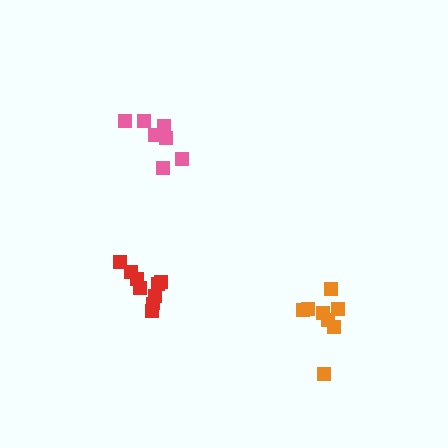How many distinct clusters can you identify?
There are 3 distinct clusters.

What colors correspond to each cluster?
The clusters are colored: pink, red, orange.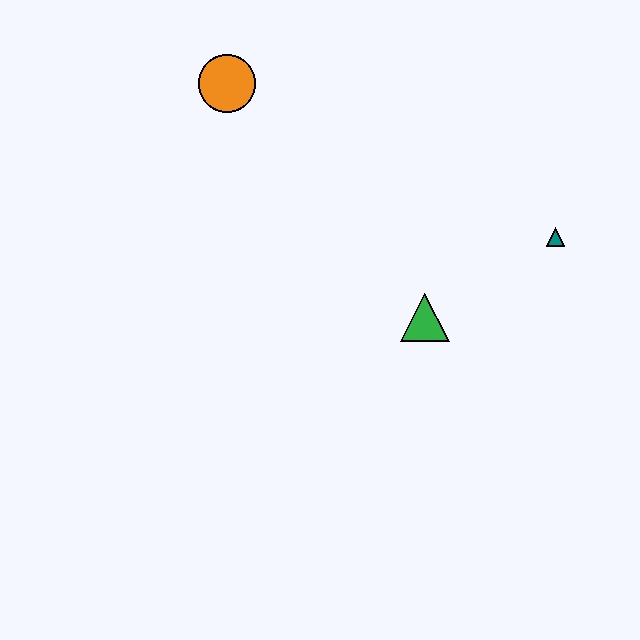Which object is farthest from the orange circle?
The teal triangle is farthest from the orange circle.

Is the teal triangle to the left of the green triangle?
No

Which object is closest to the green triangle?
The teal triangle is closest to the green triangle.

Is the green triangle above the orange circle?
No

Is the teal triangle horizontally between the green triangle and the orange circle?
No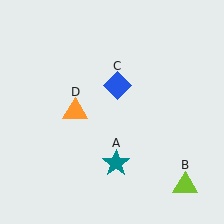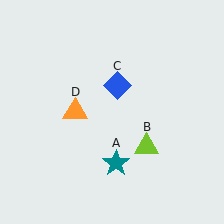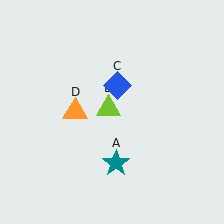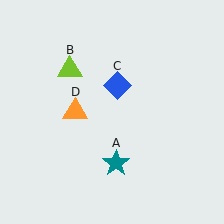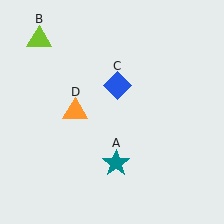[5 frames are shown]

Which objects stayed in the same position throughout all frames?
Teal star (object A) and blue diamond (object C) and orange triangle (object D) remained stationary.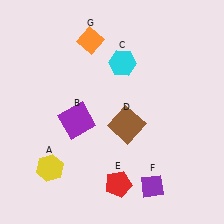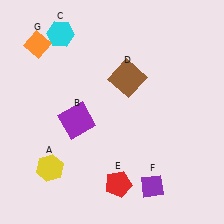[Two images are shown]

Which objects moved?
The objects that moved are: the cyan hexagon (C), the brown square (D), the orange diamond (G).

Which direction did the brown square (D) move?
The brown square (D) moved up.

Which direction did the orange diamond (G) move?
The orange diamond (G) moved left.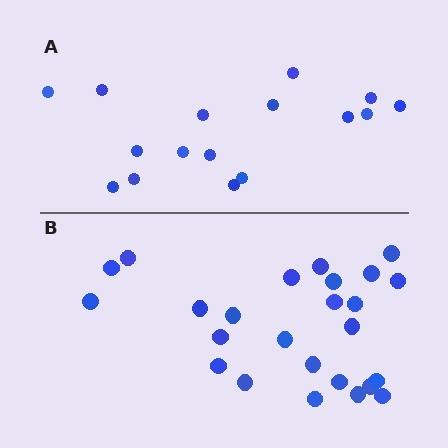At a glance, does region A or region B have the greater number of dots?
Region B (the bottom region) has more dots.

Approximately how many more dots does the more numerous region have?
Region B has roughly 8 or so more dots than region A.